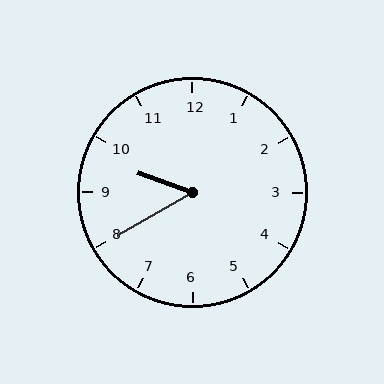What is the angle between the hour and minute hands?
Approximately 50 degrees.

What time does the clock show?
9:40.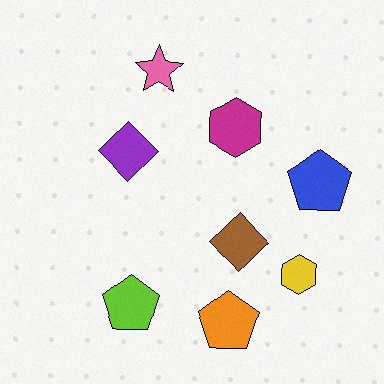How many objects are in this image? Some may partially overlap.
There are 8 objects.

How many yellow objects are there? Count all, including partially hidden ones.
There is 1 yellow object.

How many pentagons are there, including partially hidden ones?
There are 3 pentagons.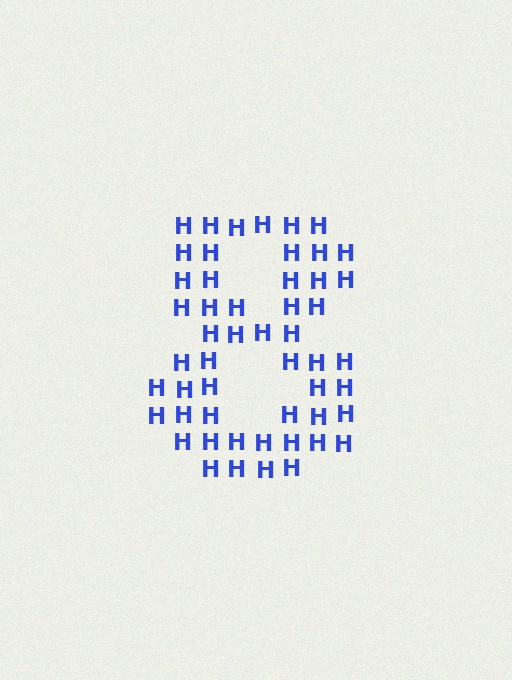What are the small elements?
The small elements are letter H's.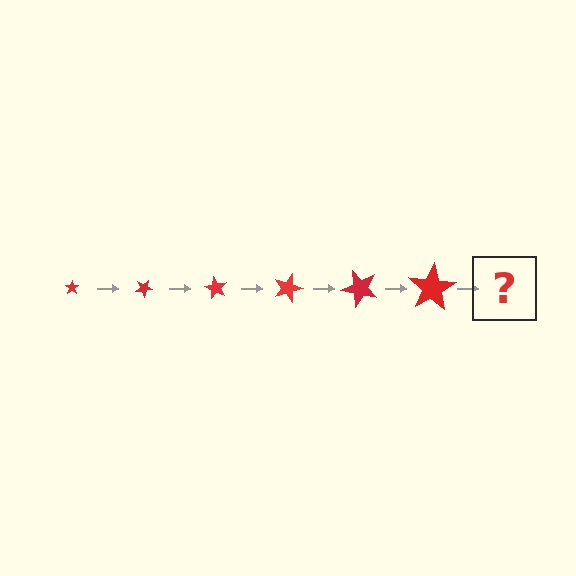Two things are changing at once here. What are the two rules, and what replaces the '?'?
The two rules are that the star grows larger each step and it rotates 30 degrees each step. The '?' should be a star, larger than the previous one and rotated 180 degrees from the start.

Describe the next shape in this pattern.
It should be a star, larger than the previous one and rotated 180 degrees from the start.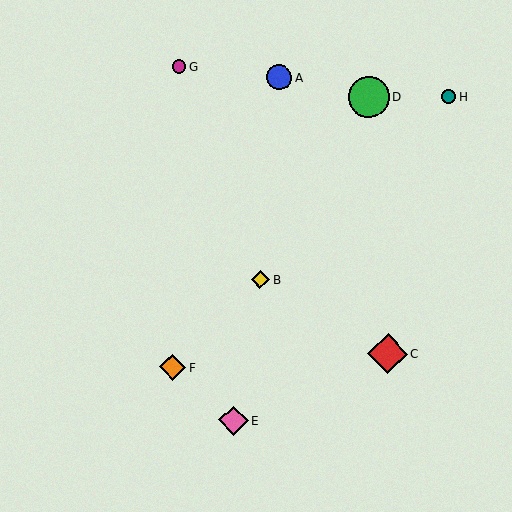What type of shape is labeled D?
Shape D is a green circle.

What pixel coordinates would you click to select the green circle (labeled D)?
Click at (369, 97) to select the green circle D.